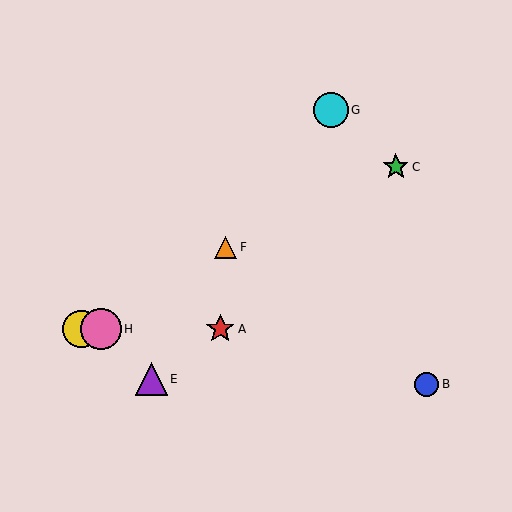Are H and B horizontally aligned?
No, H is at y≈329 and B is at y≈384.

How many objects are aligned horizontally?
3 objects (A, D, H) are aligned horizontally.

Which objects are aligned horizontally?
Objects A, D, H are aligned horizontally.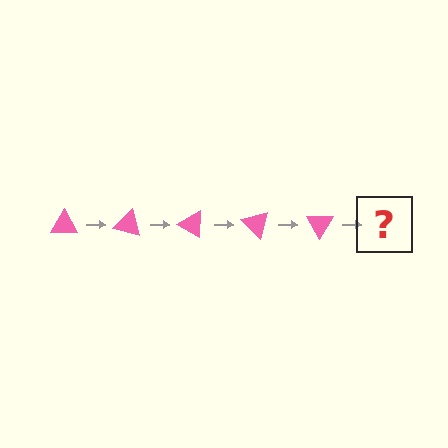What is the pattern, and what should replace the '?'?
The pattern is that the triangle rotates 15 degrees each step. The '?' should be a pink triangle rotated 75 degrees.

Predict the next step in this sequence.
The next step is a pink triangle rotated 75 degrees.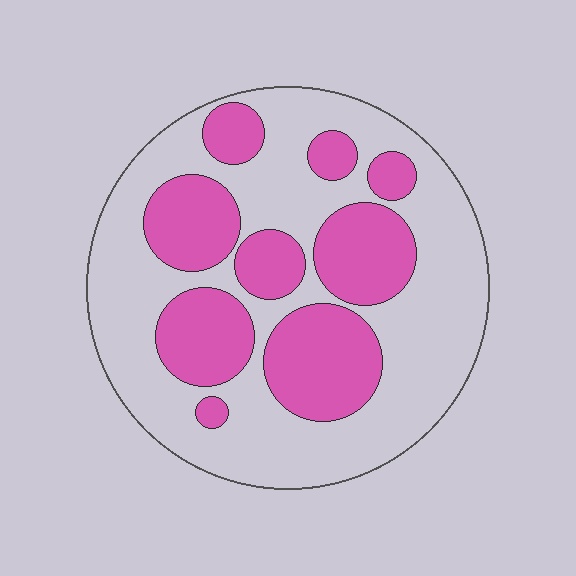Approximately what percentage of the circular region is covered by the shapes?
Approximately 35%.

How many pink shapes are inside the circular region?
9.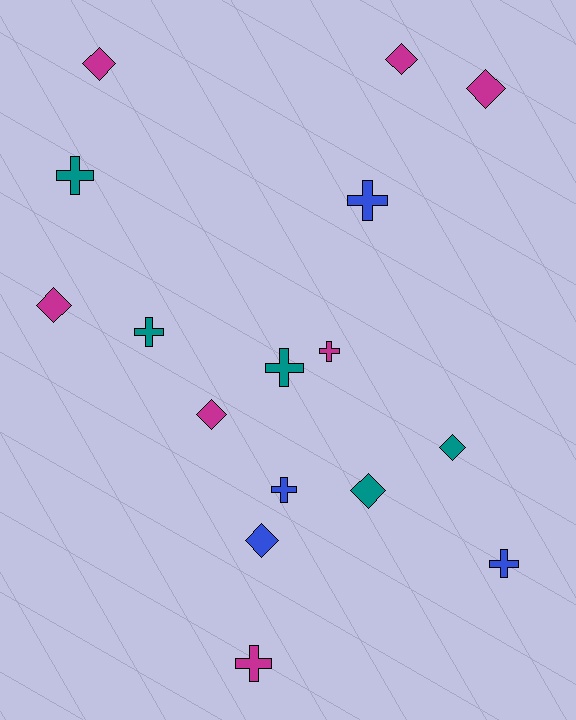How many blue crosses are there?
There are 3 blue crosses.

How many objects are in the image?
There are 16 objects.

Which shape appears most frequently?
Cross, with 8 objects.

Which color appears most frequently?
Magenta, with 7 objects.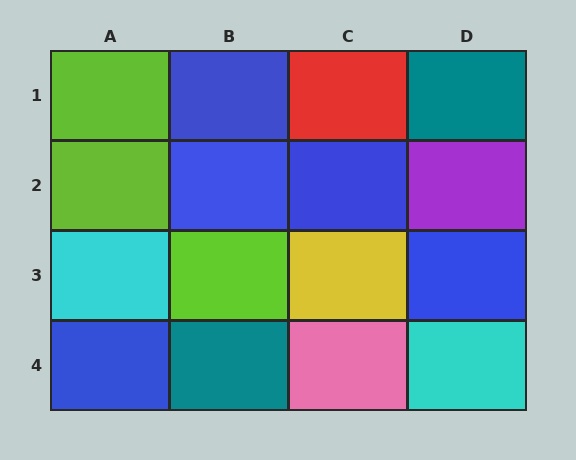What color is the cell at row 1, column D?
Teal.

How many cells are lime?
3 cells are lime.